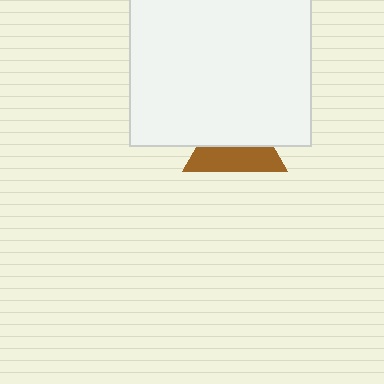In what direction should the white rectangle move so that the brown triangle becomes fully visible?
The white rectangle should move up. That is the shortest direction to clear the overlap and leave the brown triangle fully visible.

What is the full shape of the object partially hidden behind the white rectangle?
The partially hidden object is a brown triangle.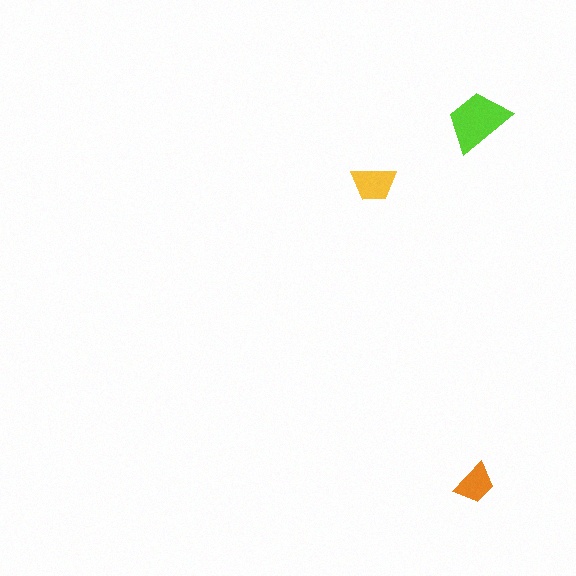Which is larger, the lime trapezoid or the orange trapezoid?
The lime one.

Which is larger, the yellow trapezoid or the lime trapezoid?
The lime one.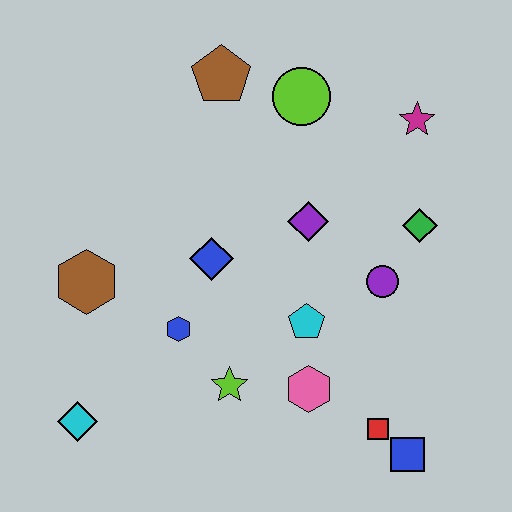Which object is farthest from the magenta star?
The cyan diamond is farthest from the magenta star.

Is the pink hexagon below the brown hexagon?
Yes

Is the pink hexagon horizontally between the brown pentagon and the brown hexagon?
No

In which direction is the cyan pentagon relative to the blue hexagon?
The cyan pentagon is to the right of the blue hexagon.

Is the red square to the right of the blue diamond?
Yes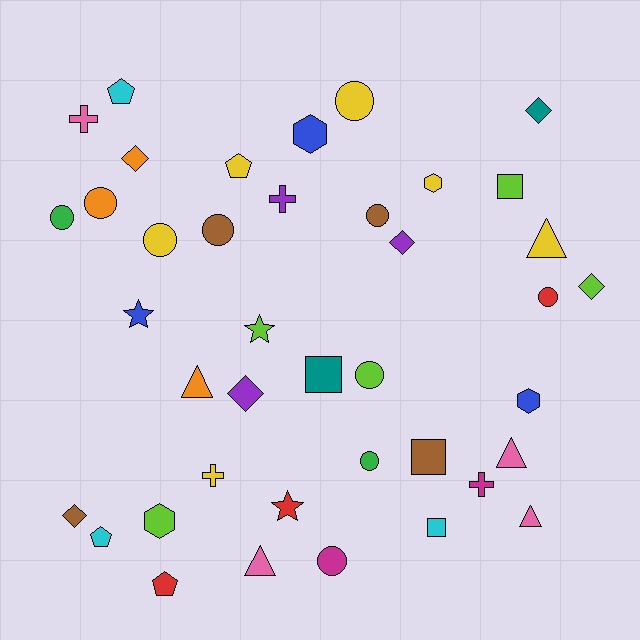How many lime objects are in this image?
There are 5 lime objects.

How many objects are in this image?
There are 40 objects.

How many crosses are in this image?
There are 4 crosses.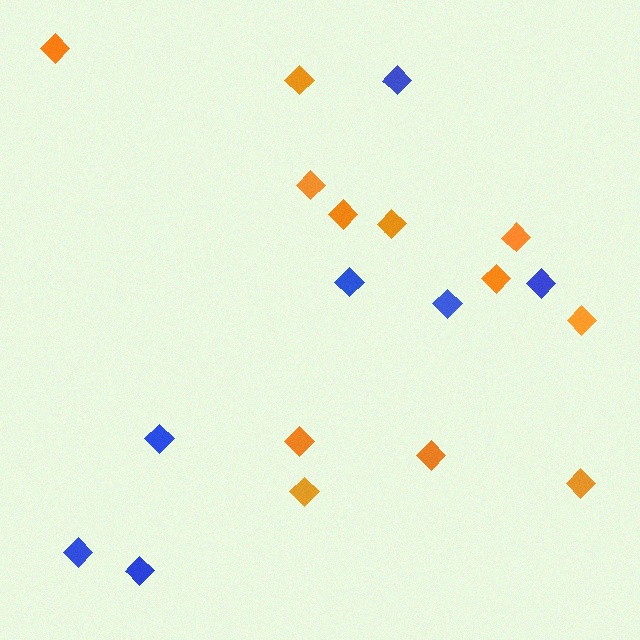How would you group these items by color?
There are 2 groups: one group of blue diamonds (7) and one group of orange diamonds (12).